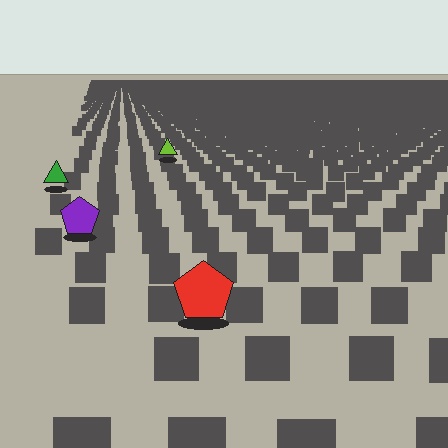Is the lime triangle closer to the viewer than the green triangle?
No. The green triangle is closer — you can tell from the texture gradient: the ground texture is coarser near it.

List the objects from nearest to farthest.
From nearest to farthest: the red pentagon, the purple pentagon, the green triangle, the lime triangle.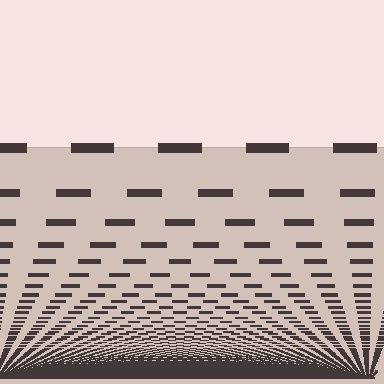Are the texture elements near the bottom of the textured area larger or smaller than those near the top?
Smaller. The gradient is inverted — elements near the bottom are smaller and denser.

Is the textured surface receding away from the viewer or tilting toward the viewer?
The surface appears to tilt toward the viewer. Texture elements get larger and sparser toward the top.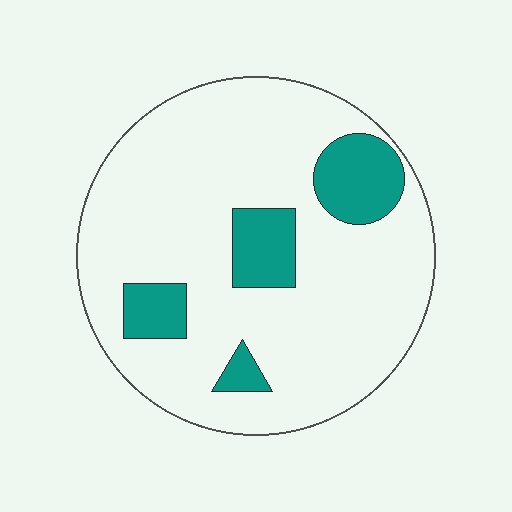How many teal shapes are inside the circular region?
4.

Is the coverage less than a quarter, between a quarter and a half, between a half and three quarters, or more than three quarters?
Less than a quarter.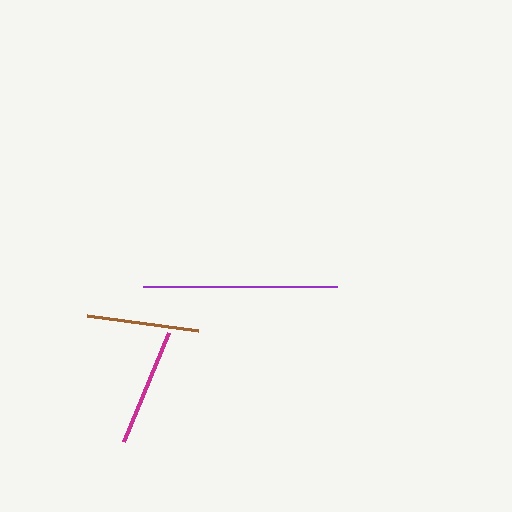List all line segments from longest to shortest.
From longest to shortest: purple, magenta, brown.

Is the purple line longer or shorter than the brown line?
The purple line is longer than the brown line.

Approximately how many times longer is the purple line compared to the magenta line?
The purple line is approximately 1.6 times the length of the magenta line.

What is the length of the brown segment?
The brown segment is approximately 112 pixels long.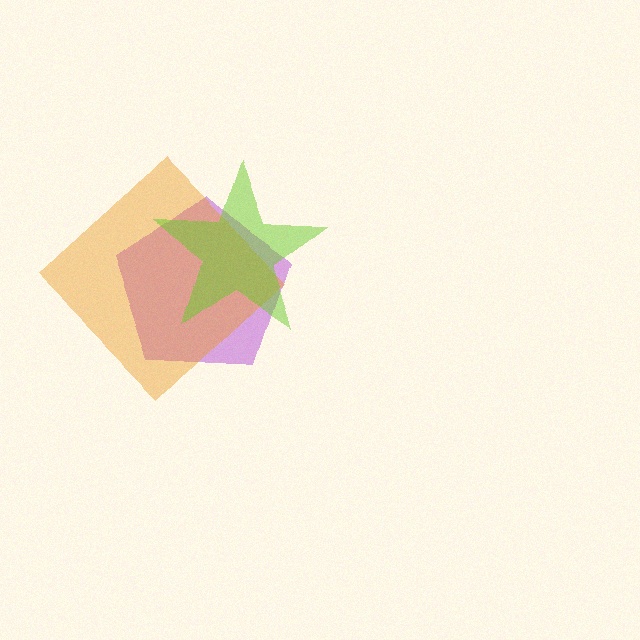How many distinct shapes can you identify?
There are 3 distinct shapes: a purple pentagon, an orange diamond, a lime star.